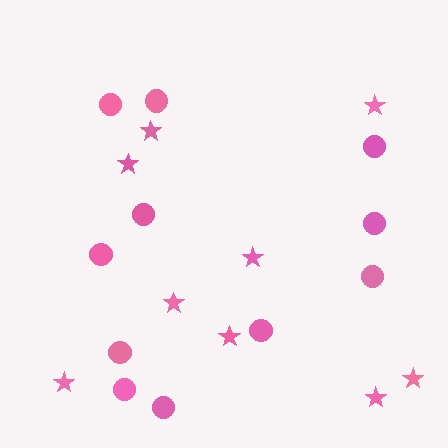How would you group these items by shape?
There are 2 groups: one group of stars (9) and one group of circles (11).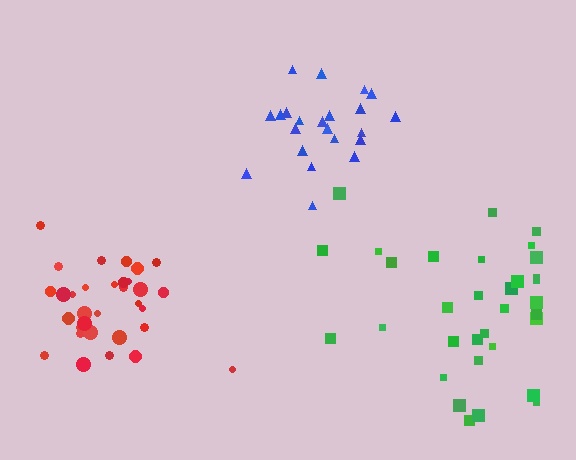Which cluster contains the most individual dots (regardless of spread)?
Green (34).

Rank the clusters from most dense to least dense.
blue, red, green.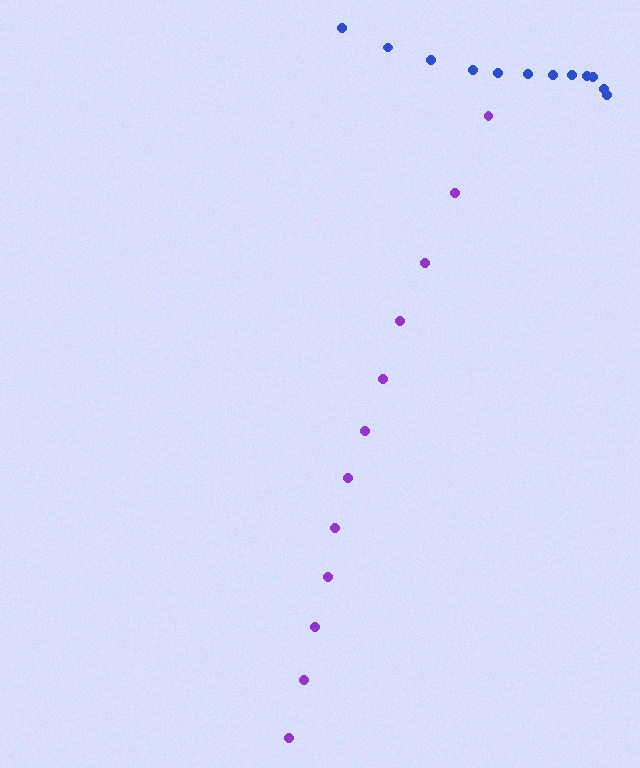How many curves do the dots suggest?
There are 2 distinct paths.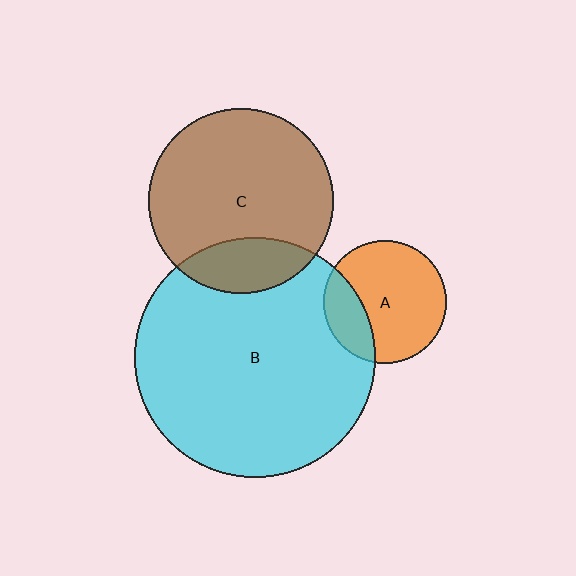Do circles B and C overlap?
Yes.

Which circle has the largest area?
Circle B (cyan).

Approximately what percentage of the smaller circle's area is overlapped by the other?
Approximately 20%.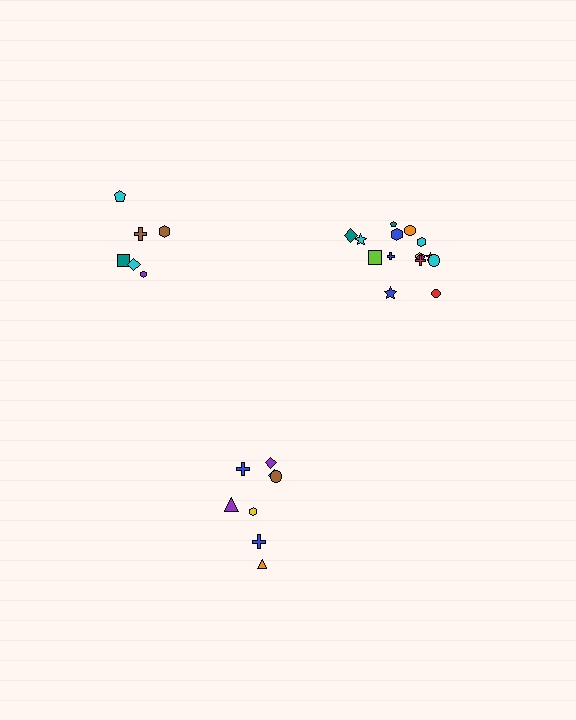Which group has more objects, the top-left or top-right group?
The top-right group.